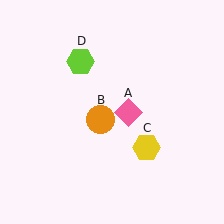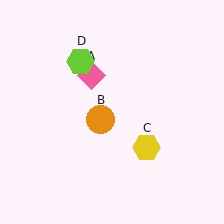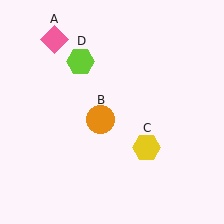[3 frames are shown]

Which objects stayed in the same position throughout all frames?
Orange circle (object B) and yellow hexagon (object C) and lime hexagon (object D) remained stationary.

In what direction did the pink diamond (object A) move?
The pink diamond (object A) moved up and to the left.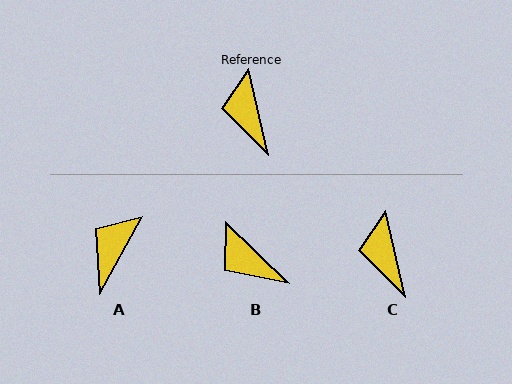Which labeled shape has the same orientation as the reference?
C.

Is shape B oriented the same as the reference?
No, it is off by about 34 degrees.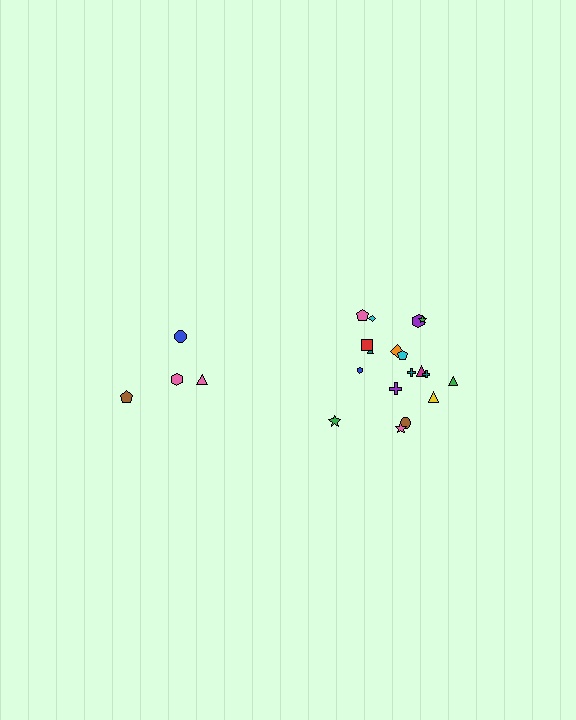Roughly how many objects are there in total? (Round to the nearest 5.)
Roughly 20 objects in total.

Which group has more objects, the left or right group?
The right group.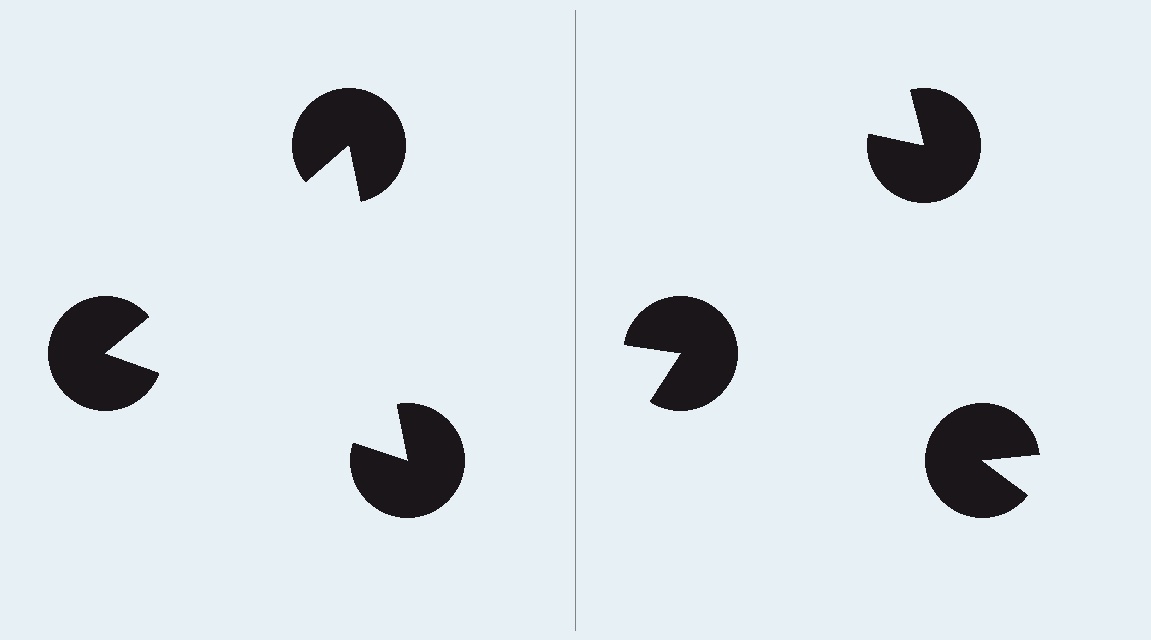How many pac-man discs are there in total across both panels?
6 — 3 on each side.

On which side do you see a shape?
An illusory triangle appears on the left side. On the right side the wedge cuts are rotated, so no coherent shape forms.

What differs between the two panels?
The pac-man discs are positioned identically on both sides; only the wedge orientations differ. On the left they align to a triangle; on the right they are misaligned.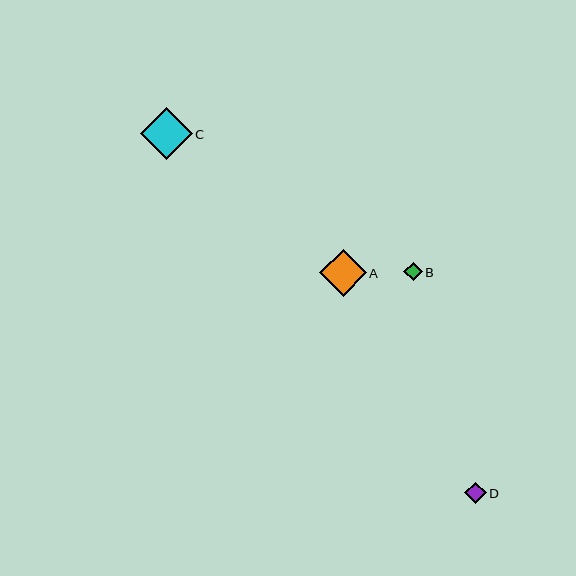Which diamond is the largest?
Diamond C is the largest with a size of approximately 51 pixels.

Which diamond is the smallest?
Diamond B is the smallest with a size of approximately 18 pixels.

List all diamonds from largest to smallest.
From largest to smallest: C, A, D, B.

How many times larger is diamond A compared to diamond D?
Diamond A is approximately 2.2 times the size of diamond D.